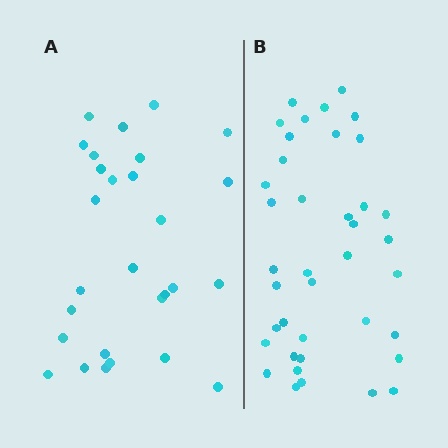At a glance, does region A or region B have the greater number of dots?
Region B (the right region) has more dots.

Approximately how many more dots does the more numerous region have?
Region B has roughly 12 or so more dots than region A.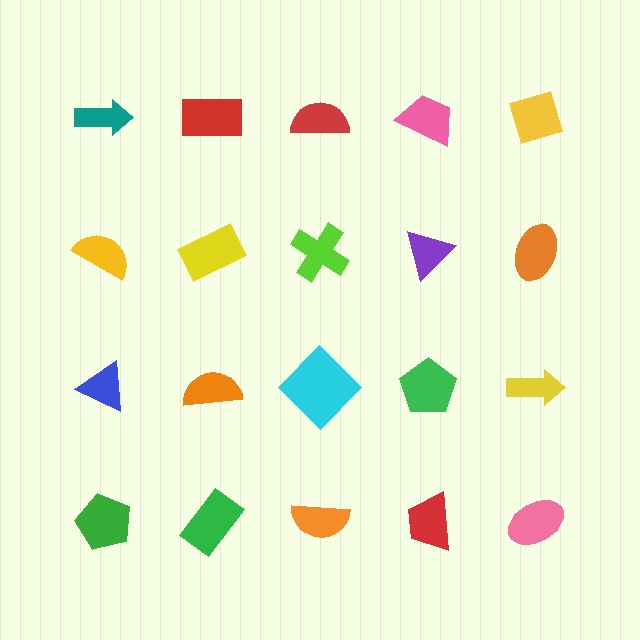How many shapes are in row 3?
5 shapes.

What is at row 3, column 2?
An orange semicircle.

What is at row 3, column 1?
A blue triangle.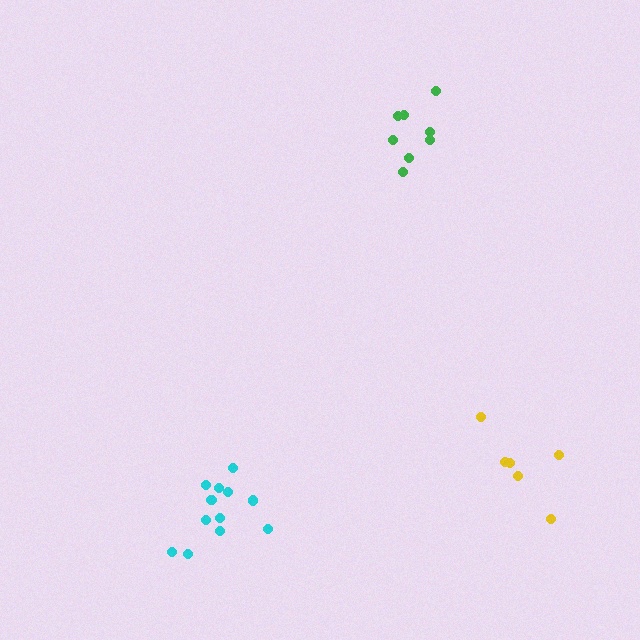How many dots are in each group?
Group 1: 8 dots, Group 2: 12 dots, Group 3: 6 dots (26 total).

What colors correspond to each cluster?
The clusters are colored: green, cyan, yellow.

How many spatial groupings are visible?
There are 3 spatial groupings.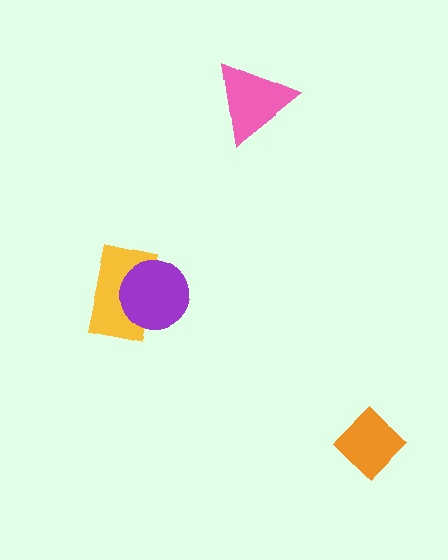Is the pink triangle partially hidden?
No, no other shape covers it.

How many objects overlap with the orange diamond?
0 objects overlap with the orange diamond.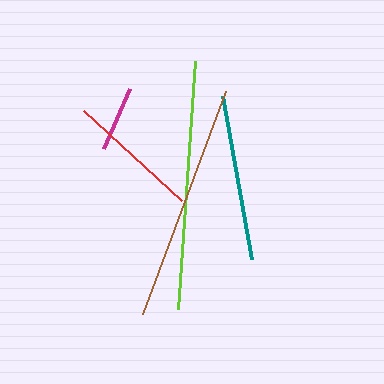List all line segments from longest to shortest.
From longest to shortest: lime, brown, teal, red, magenta.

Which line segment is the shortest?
The magenta line is the shortest at approximately 65 pixels.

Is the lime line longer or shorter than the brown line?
The lime line is longer than the brown line.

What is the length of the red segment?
The red segment is approximately 133 pixels long.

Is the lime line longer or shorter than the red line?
The lime line is longer than the red line.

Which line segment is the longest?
The lime line is the longest at approximately 248 pixels.